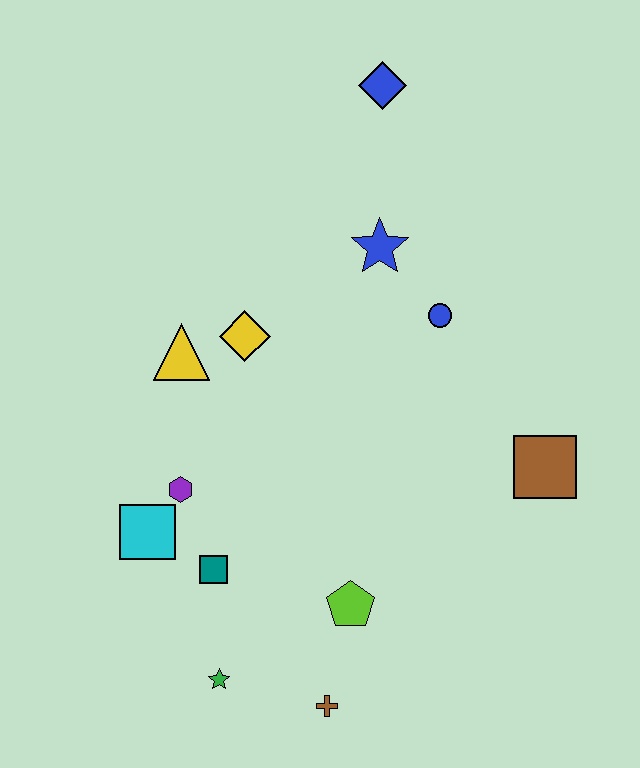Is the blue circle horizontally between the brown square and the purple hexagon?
Yes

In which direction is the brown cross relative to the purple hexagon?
The brown cross is below the purple hexagon.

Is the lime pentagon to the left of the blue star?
Yes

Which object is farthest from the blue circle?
The green star is farthest from the blue circle.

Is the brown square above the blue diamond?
No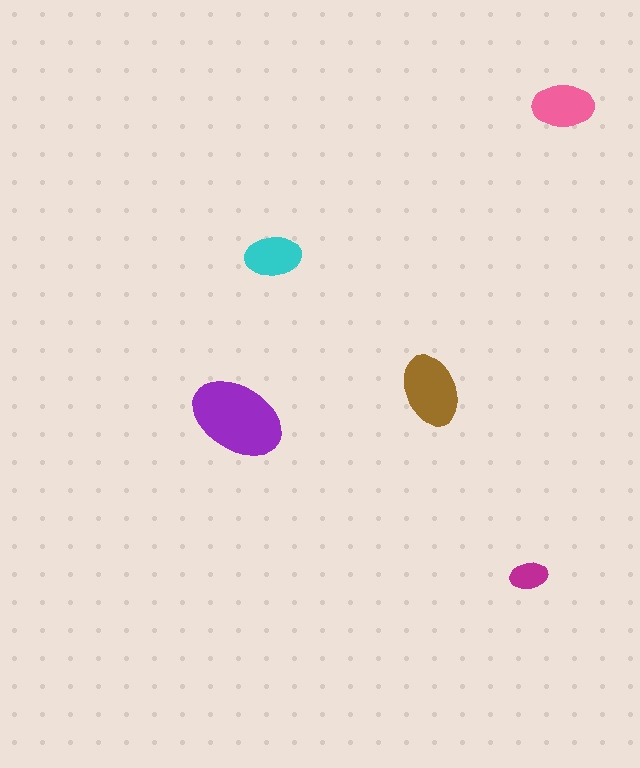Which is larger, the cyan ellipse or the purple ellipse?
The purple one.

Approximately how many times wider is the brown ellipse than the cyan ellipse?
About 1.5 times wider.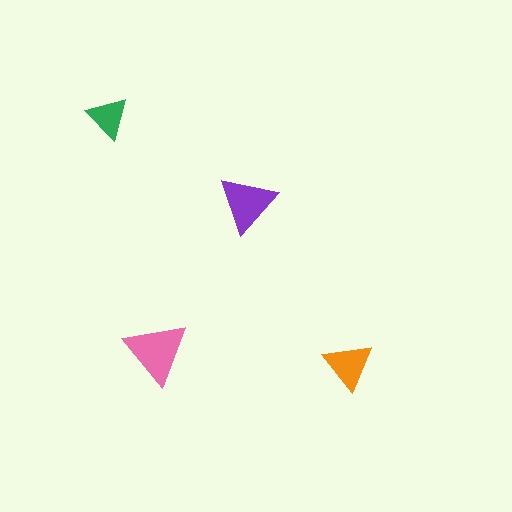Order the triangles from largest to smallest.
the pink one, the purple one, the orange one, the green one.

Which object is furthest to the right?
The orange triangle is rightmost.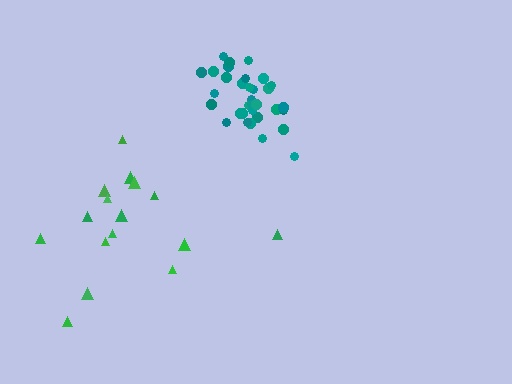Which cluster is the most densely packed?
Teal.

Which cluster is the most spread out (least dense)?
Green.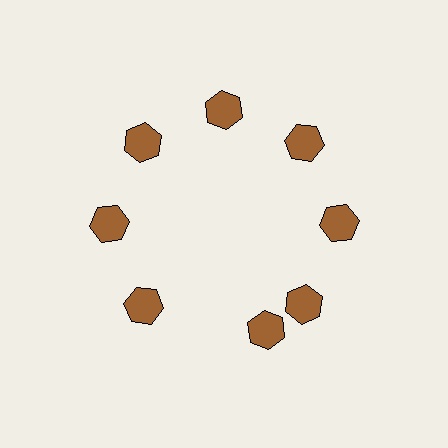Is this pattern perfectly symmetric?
No. The 8 brown hexagons are arranged in a ring, but one element near the 6 o'clock position is rotated out of alignment along the ring, breaking the 8-fold rotational symmetry.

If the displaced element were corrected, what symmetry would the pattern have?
It would have 8-fold rotational symmetry — the pattern would map onto itself every 45 degrees.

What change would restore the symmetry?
The symmetry would be restored by rotating it back into even spacing with its neighbors so that all 8 hexagons sit at equal angles and equal distance from the center.